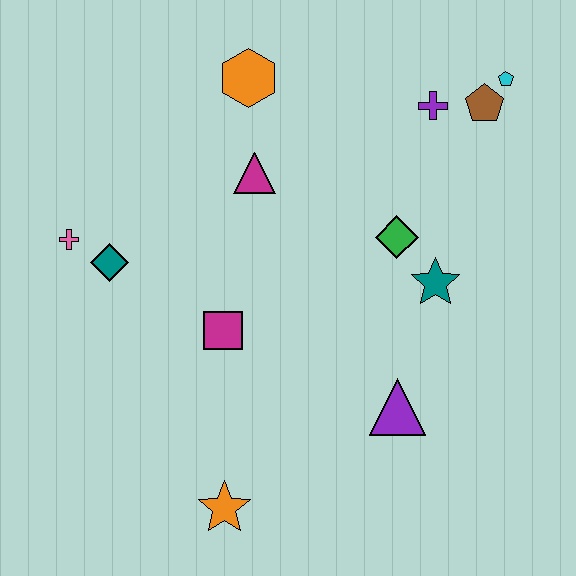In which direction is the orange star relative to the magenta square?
The orange star is below the magenta square.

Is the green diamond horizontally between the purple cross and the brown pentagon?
No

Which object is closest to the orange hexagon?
The magenta triangle is closest to the orange hexagon.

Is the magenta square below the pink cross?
Yes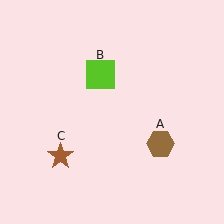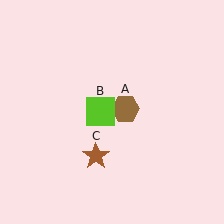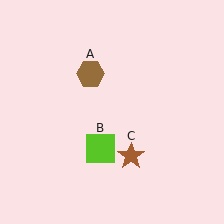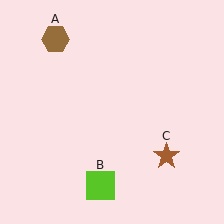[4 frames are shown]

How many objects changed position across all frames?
3 objects changed position: brown hexagon (object A), lime square (object B), brown star (object C).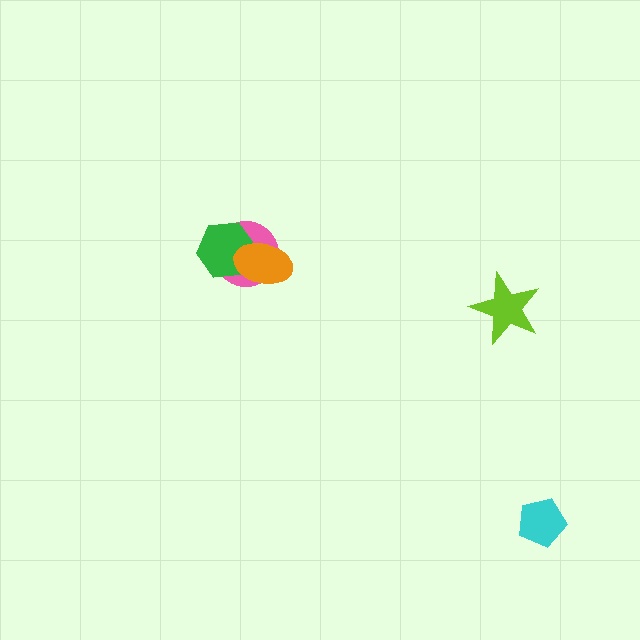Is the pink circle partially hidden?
Yes, it is partially covered by another shape.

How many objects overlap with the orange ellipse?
2 objects overlap with the orange ellipse.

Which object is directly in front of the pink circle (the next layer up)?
The green hexagon is directly in front of the pink circle.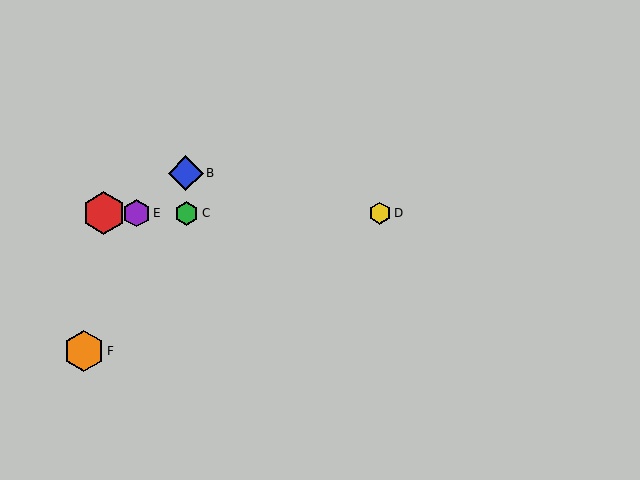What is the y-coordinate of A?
Object A is at y≈213.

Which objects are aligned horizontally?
Objects A, C, D, E are aligned horizontally.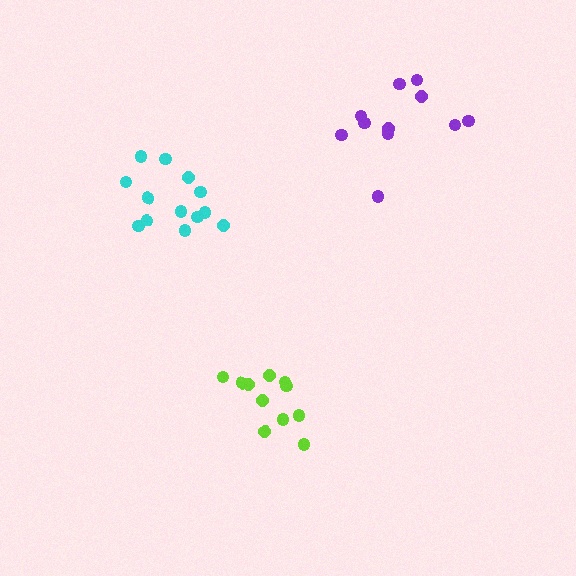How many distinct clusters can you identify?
There are 3 distinct clusters.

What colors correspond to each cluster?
The clusters are colored: purple, cyan, lime.